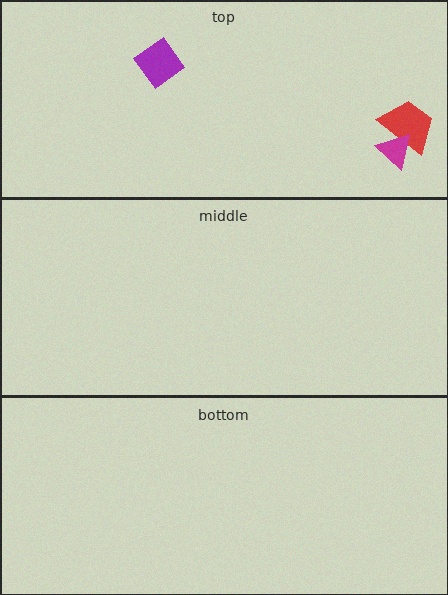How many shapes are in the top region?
3.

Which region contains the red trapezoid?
The top region.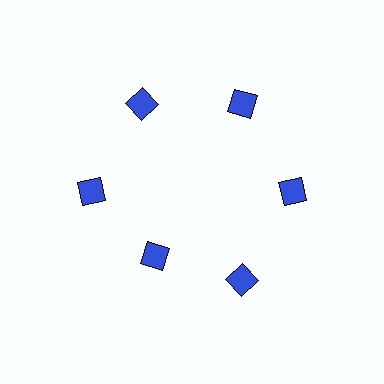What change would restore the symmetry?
The symmetry would be restored by moving it outward, back onto the ring so that all 6 diamonds sit at equal angles and equal distance from the center.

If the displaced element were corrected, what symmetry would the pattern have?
It would have 6-fold rotational symmetry — the pattern would map onto itself every 60 degrees.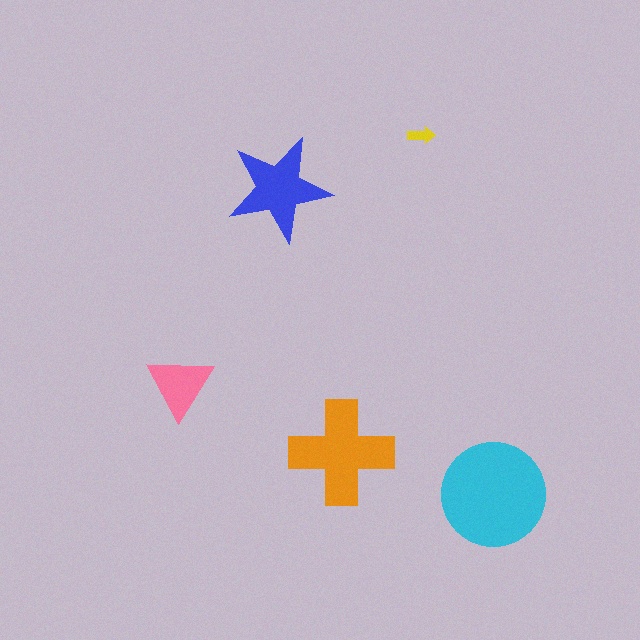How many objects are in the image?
There are 5 objects in the image.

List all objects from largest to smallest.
The cyan circle, the orange cross, the blue star, the pink triangle, the yellow arrow.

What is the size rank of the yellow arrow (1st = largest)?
5th.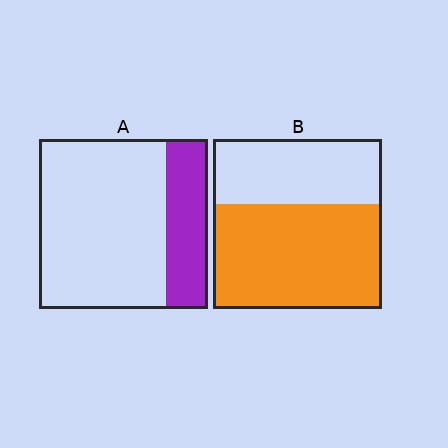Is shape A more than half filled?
No.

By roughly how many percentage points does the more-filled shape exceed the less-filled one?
By roughly 35 percentage points (B over A).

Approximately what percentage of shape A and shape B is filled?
A is approximately 25% and B is approximately 60%.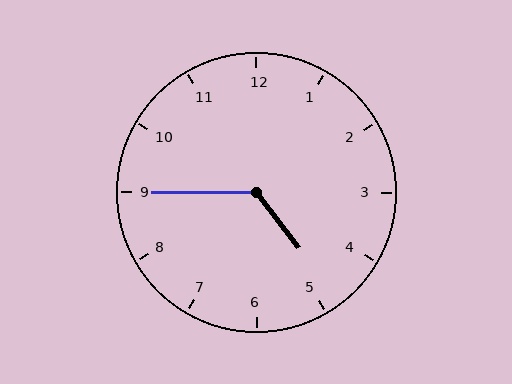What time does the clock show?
4:45.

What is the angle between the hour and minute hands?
Approximately 128 degrees.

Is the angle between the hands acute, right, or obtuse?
It is obtuse.